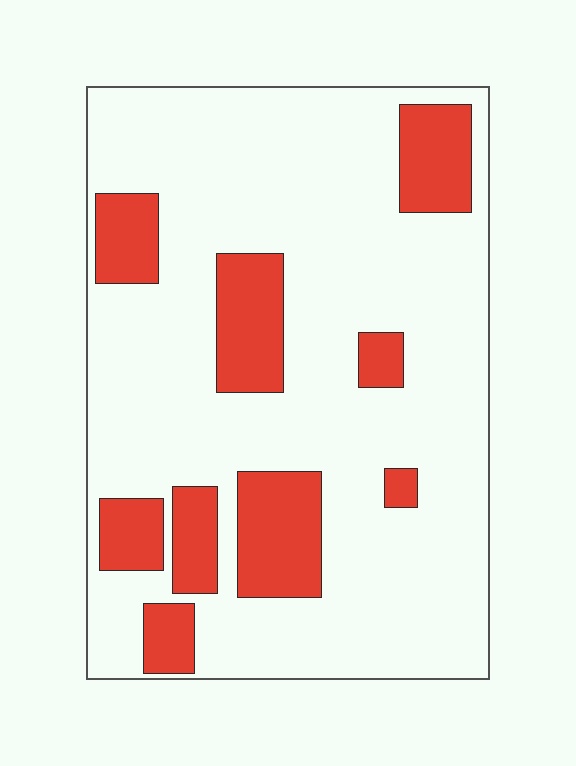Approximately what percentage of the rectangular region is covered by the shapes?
Approximately 20%.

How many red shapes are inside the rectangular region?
9.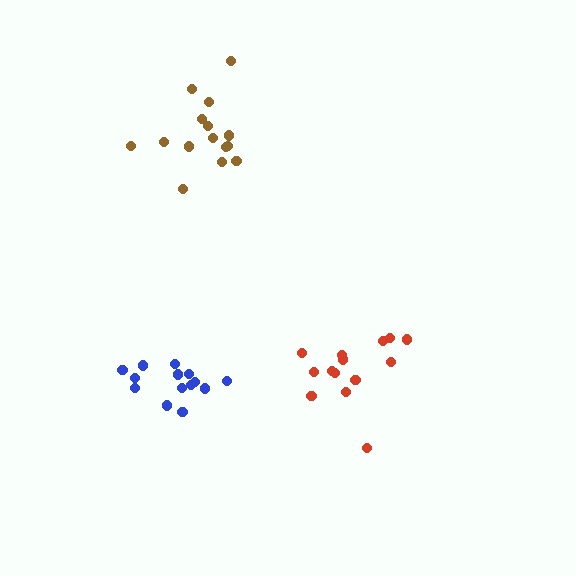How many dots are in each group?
Group 1: 14 dots, Group 2: 14 dots, Group 3: 15 dots (43 total).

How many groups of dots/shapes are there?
There are 3 groups.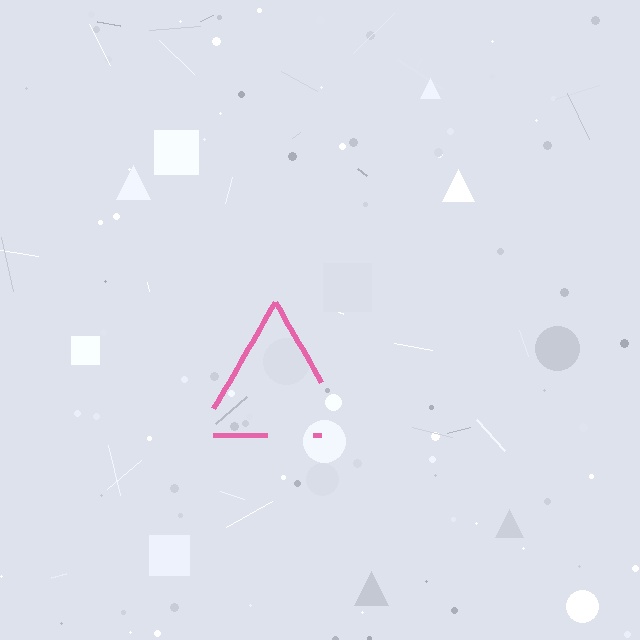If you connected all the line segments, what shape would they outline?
They would outline a triangle.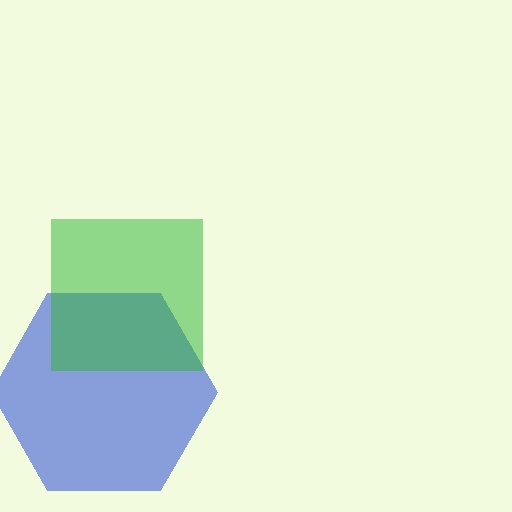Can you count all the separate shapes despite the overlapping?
Yes, there are 2 separate shapes.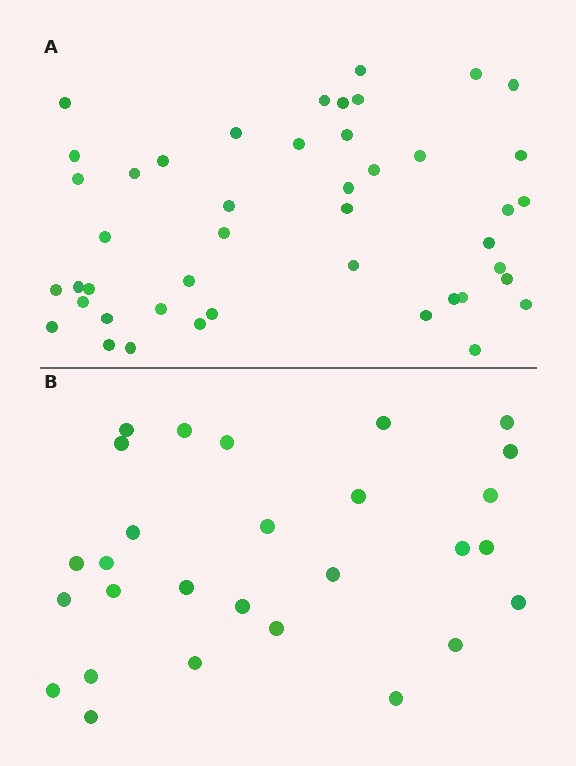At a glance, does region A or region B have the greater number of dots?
Region A (the top region) has more dots.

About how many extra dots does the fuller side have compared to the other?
Region A has approximately 15 more dots than region B.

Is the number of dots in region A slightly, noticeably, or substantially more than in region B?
Region A has substantially more. The ratio is roughly 1.6 to 1.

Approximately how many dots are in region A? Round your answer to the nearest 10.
About 40 dots. (The exact count is 45, which rounds to 40.)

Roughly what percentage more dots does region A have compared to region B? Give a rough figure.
About 60% more.